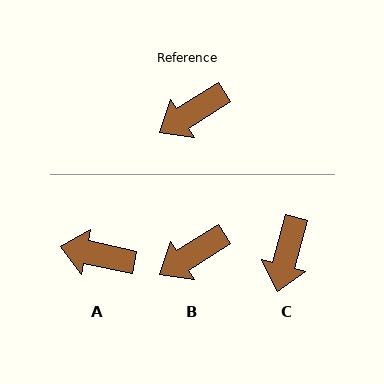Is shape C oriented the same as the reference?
No, it is off by about 43 degrees.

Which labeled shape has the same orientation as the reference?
B.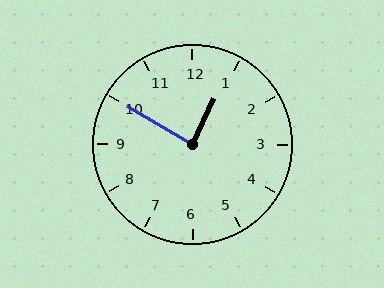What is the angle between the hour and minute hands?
Approximately 85 degrees.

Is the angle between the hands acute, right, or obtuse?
It is right.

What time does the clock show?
12:50.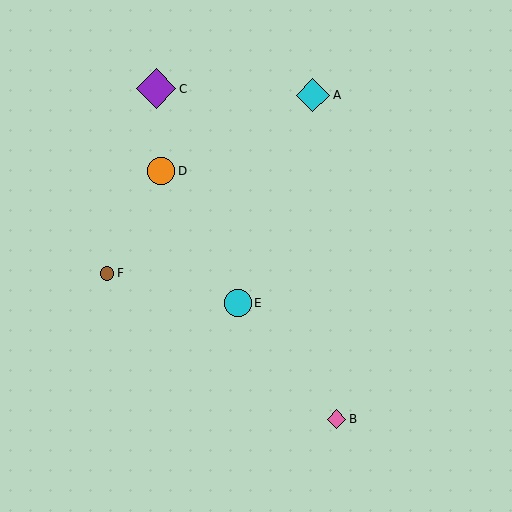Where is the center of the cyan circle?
The center of the cyan circle is at (238, 303).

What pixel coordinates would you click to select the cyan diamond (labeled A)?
Click at (313, 95) to select the cyan diamond A.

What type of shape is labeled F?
Shape F is a brown circle.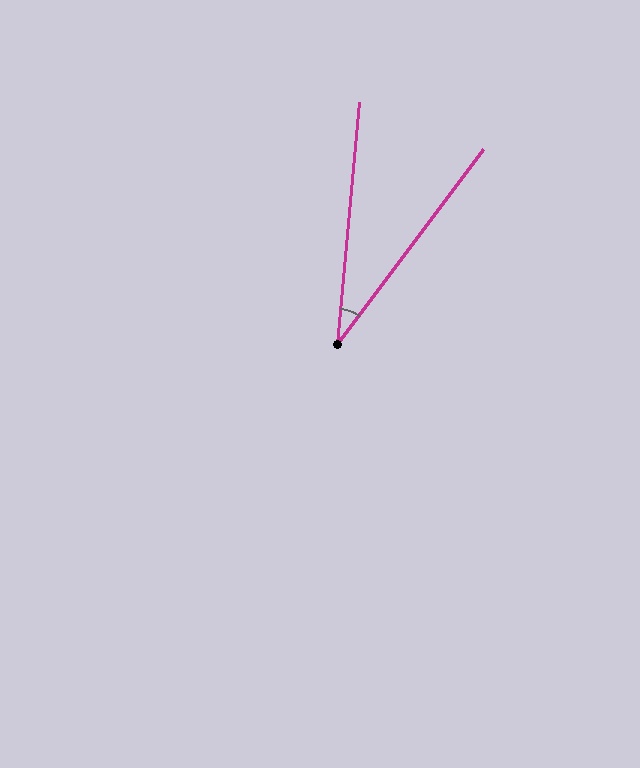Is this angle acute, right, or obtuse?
It is acute.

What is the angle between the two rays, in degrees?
Approximately 32 degrees.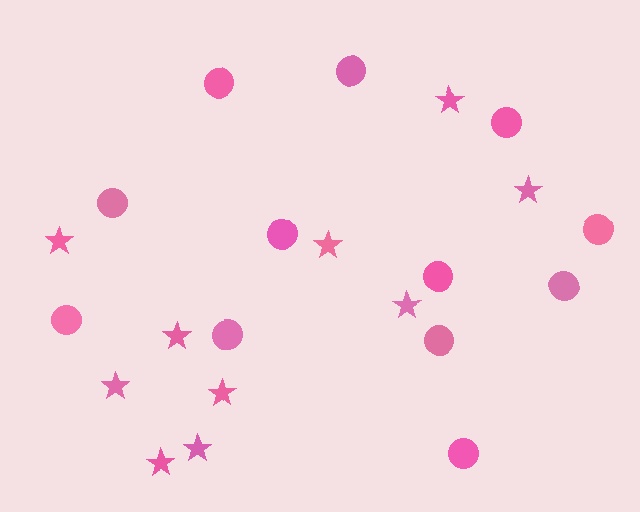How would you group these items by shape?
There are 2 groups: one group of stars (10) and one group of circles (12).